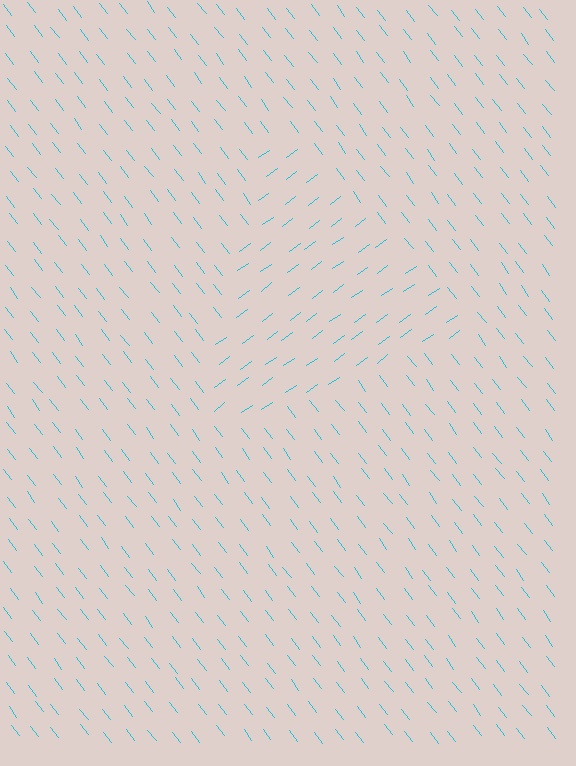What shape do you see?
I see a triangle.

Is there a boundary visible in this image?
Yes, there is a texture boundary formed by a change in line orientation.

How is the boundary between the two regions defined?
The boundary is defined purely by a change in line orientation (approximately 89 degrees difference). All lines are the same color and thickness.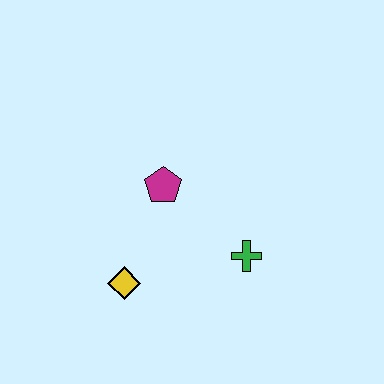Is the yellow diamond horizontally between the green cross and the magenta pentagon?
No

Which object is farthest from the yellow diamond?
The green cross is farthest from the yellow diamond.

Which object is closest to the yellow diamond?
The magenta pentagon is closest to the yellow diamond.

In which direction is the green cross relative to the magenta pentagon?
The green cross is to the right of the magenta pentagon.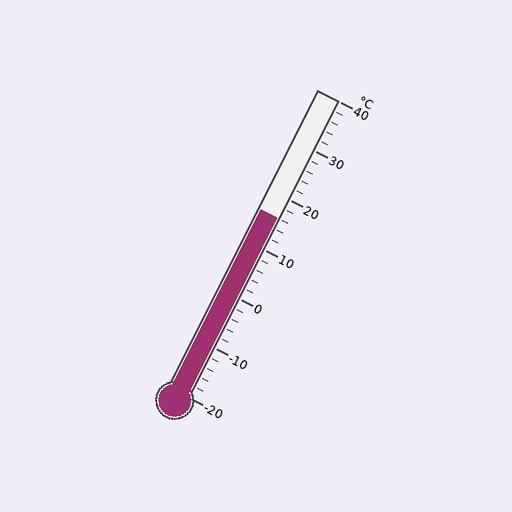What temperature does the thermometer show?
The thermometer shows approximately 16°C.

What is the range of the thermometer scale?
The thermometer scale ranges from -20°C to 40°C.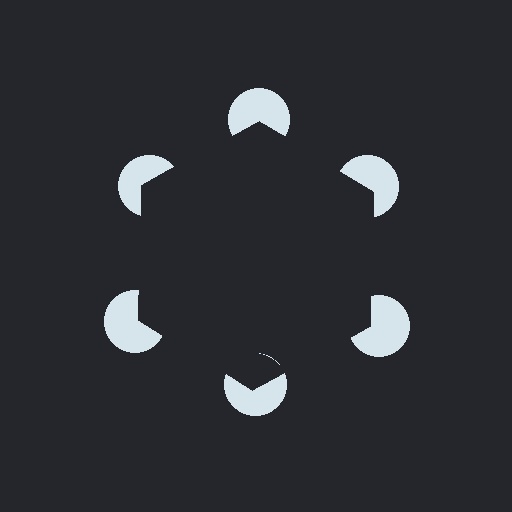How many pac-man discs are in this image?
There are 6 — one at each vertex of the illusory hexagon.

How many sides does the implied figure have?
6 sides.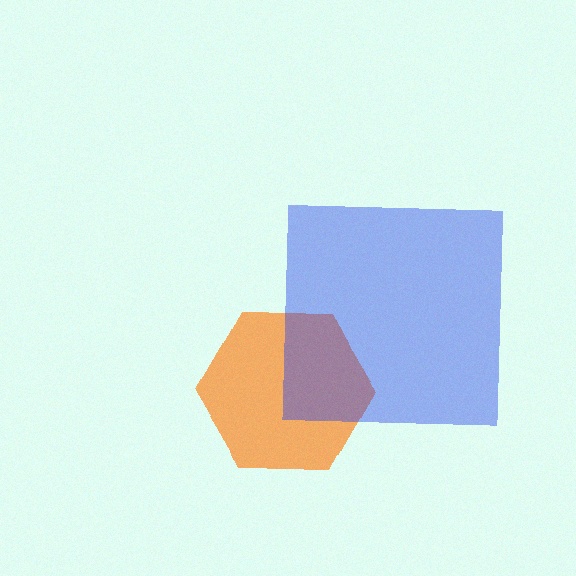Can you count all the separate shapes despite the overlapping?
Yes, there are 2 separate shapes.